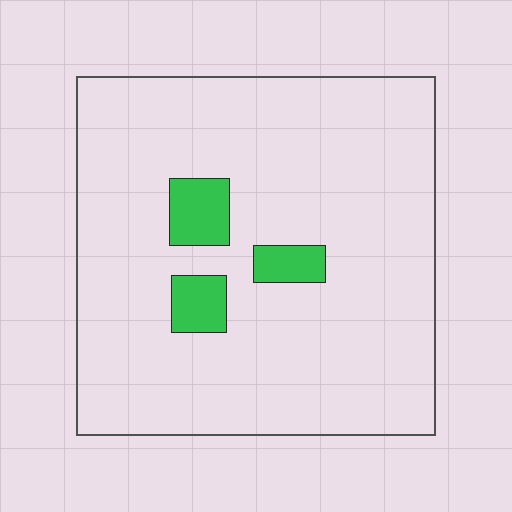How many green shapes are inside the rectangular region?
3.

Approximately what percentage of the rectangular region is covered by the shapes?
Approximately 10%.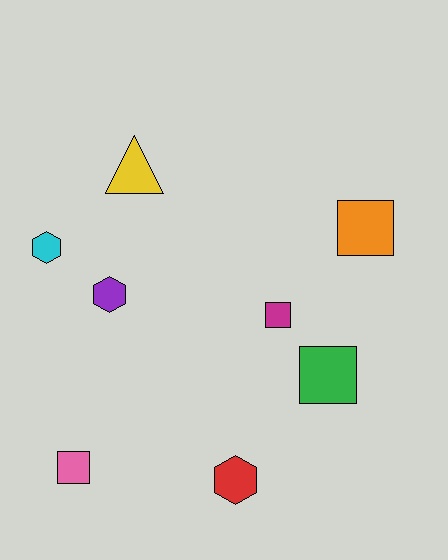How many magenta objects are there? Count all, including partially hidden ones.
There is 1 magenta object.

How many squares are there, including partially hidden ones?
There are 4 squares.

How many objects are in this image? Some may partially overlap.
There are 8 objects.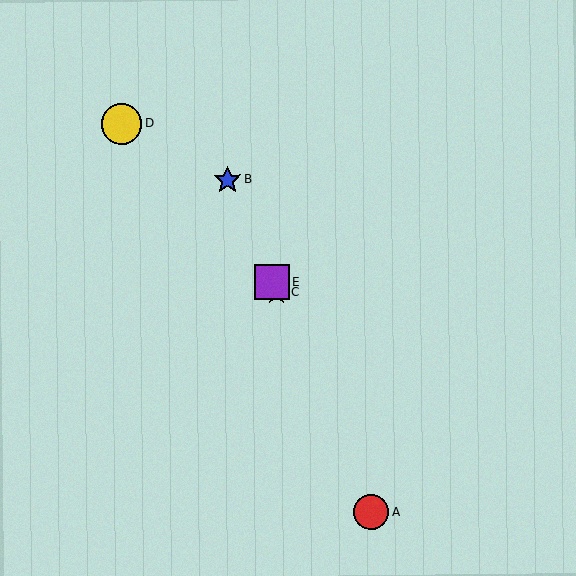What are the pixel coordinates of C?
Object C is at (276, 292).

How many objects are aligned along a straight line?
4 objects (A, B, C, E) are aligned along a straight line.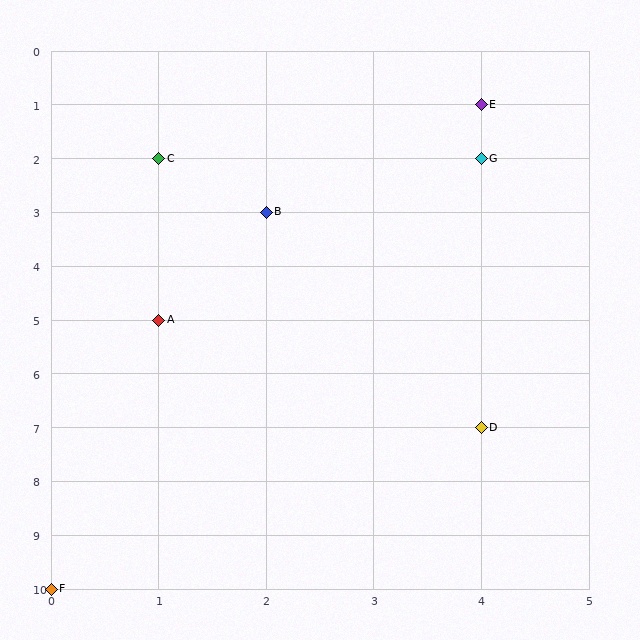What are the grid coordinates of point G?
Point G is at grid coordinates (4, 2).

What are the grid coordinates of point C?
Point C is at grid coordinates (1, 2).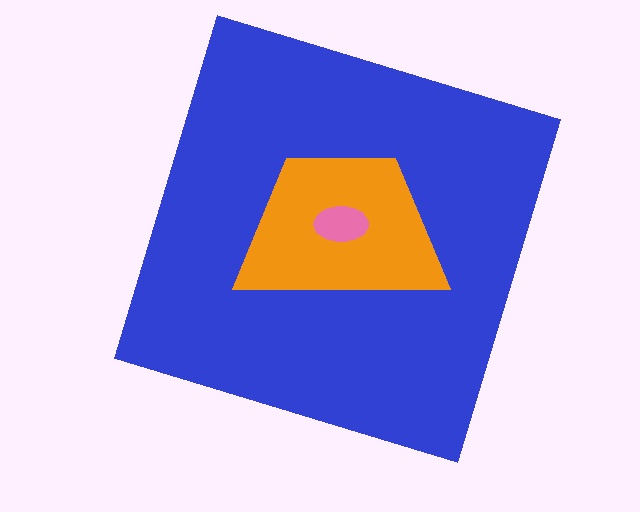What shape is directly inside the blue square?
The orange trapezoid.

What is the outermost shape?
The blue square.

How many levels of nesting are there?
3.